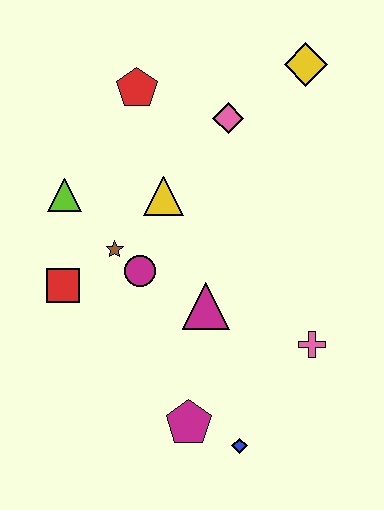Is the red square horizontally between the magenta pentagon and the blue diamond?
No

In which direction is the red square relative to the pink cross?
The red square is to the left of the pink cross.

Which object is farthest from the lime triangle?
The blue diamond is farthest from the lime triangle.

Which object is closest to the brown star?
The magenta circle is closest to the brown star.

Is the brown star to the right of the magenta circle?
No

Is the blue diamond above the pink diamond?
No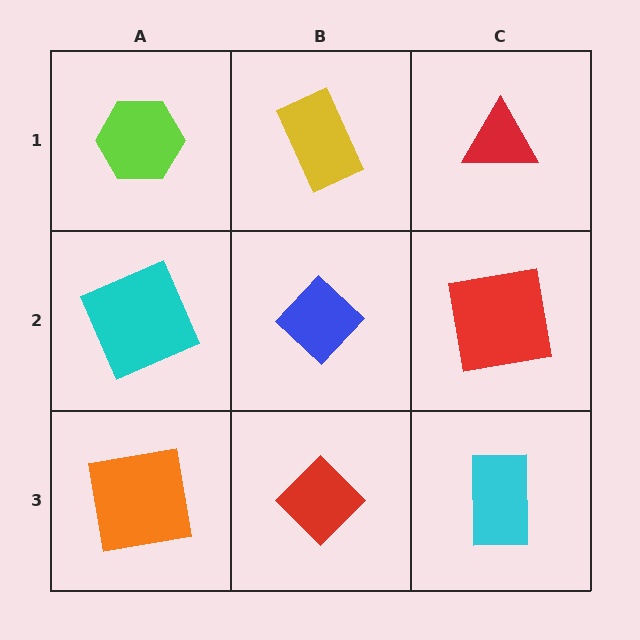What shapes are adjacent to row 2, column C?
A red triangle (row 1, column C), a cyan rectangle (row 3, column C), a blue diamond (row 2, column B).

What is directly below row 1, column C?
A red square.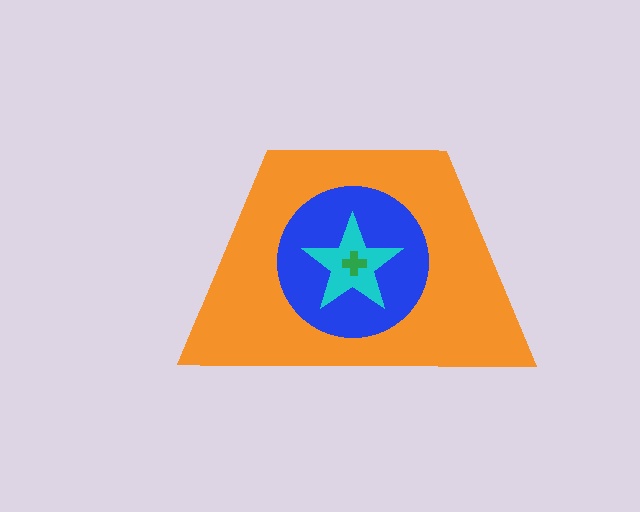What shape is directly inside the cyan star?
The green cross.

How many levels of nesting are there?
4.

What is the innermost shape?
The green cross.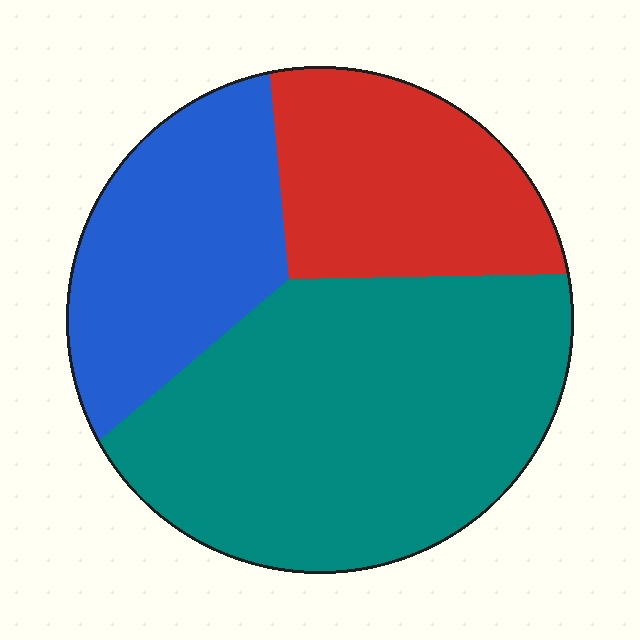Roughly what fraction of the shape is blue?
Blue covers 25% of the shape.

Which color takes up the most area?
Teal, at roughly 50%.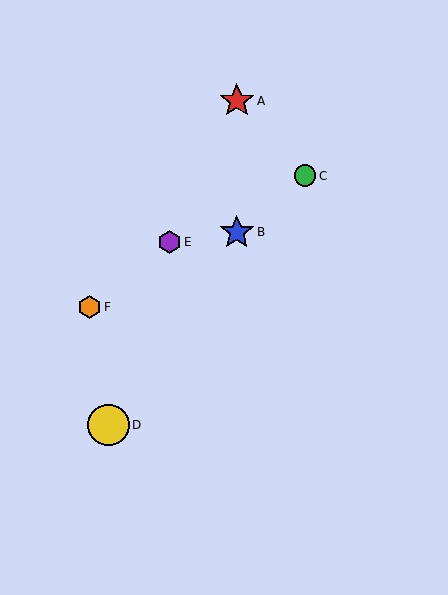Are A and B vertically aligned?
Yes, both are at x≈237.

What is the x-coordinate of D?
Object D is at x≈109.